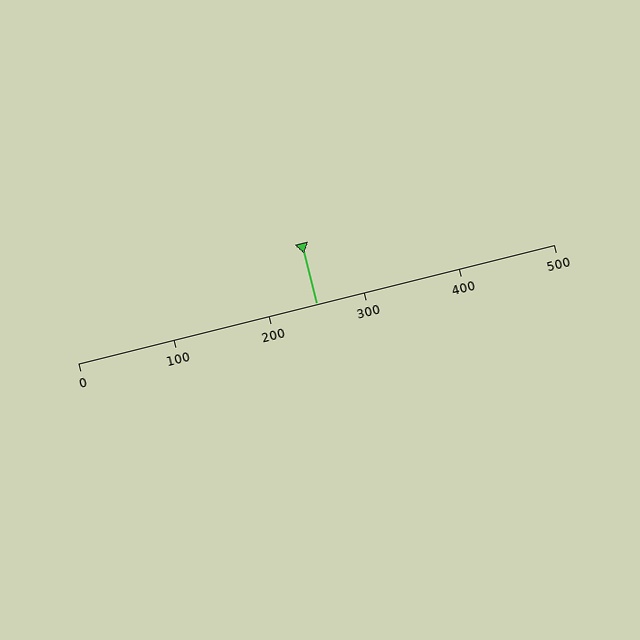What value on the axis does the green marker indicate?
The marker indicates approximately 250.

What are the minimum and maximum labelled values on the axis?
The axis runs from 0 to 500.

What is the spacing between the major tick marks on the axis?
The major ticks are spaced 100 apart.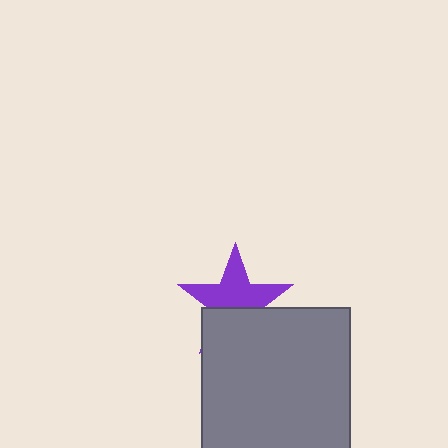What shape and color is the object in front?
The object in front is a gray rectangle.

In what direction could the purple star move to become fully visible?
The purple star could move up. That would shift it out from behind the gray rectangle entirely.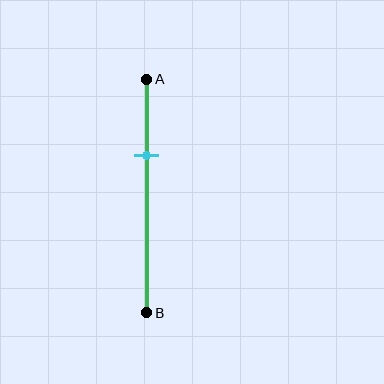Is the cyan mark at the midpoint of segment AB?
No, the mark is at about 35% from A, not at the 50% midpoint.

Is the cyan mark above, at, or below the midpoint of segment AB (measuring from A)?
The cyan mark is above the midpoint of segment AB.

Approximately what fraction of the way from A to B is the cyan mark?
The cyan mark is approximately 35% of the way from A to B.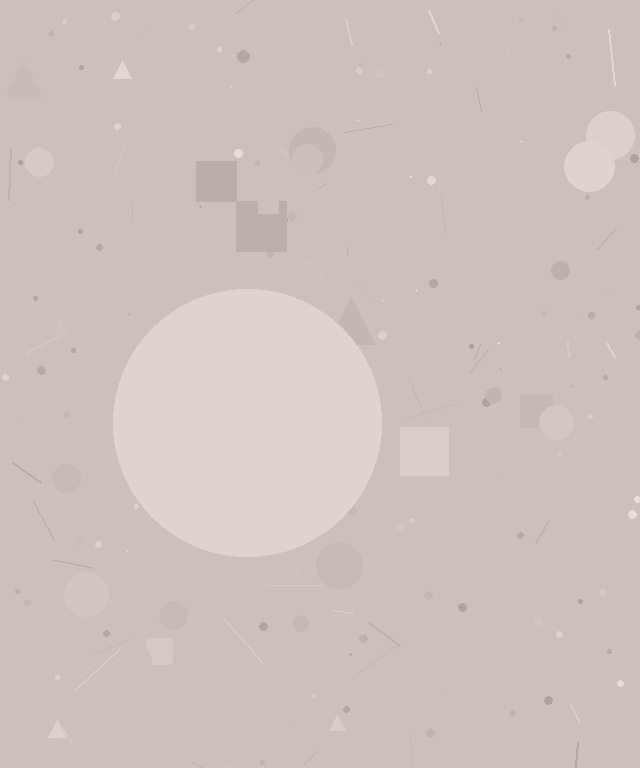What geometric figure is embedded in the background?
A circle is embedded in the background.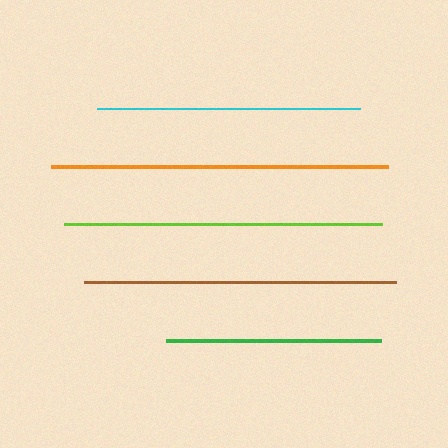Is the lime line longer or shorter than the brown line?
The lime line is longer than the brown line.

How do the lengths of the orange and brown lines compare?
The orange and brown lines are approximately the same length.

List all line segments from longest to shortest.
From longest to shortest: orange, lime, brown, cyan, green.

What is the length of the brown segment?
The brown segment is approximately 311 pixels long.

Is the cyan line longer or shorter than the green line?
The cyan line is longer than the green line.